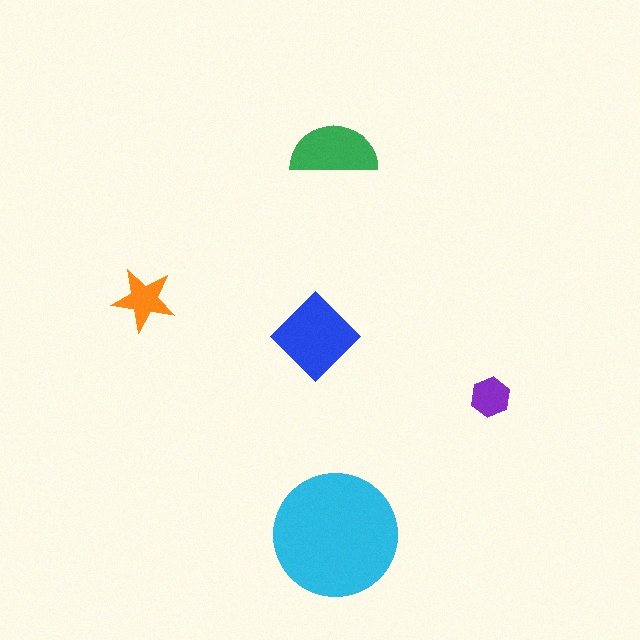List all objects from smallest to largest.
The purple hexagon, the orange star, the green semicircle, the blue diamond, the cyan circle.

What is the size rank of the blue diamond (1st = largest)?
2nd.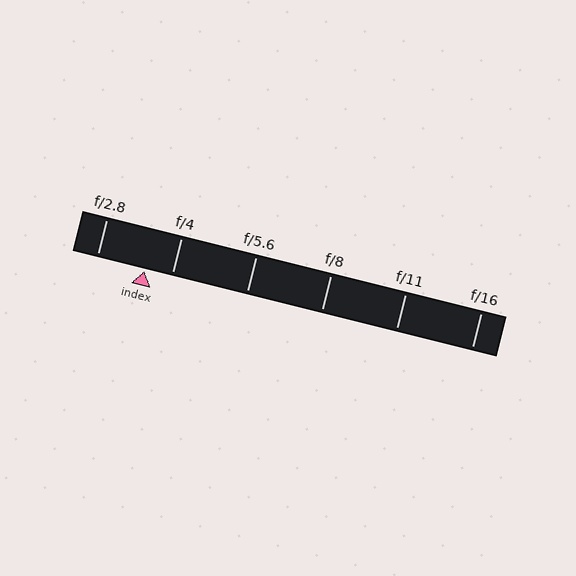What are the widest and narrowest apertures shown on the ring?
The widest aperture shown is f/2.8 and the narrowest is f/16.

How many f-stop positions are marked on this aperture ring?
There are 6 f-stop positions marked.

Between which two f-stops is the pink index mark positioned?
The index mark is between f/2.8 and f/4.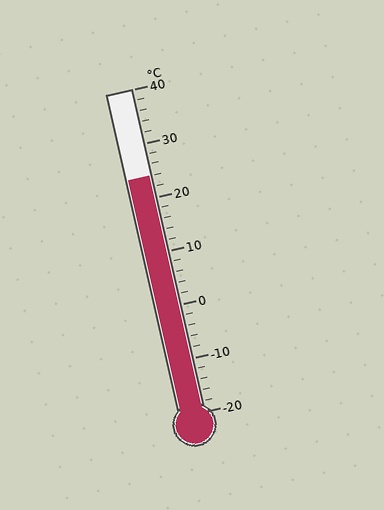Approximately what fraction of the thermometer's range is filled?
The thermometer is filled to approximately 75% of its range.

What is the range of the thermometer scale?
The thermometer scale ranges from -20°C to 40°C.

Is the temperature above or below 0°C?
The temperature is above 0°C.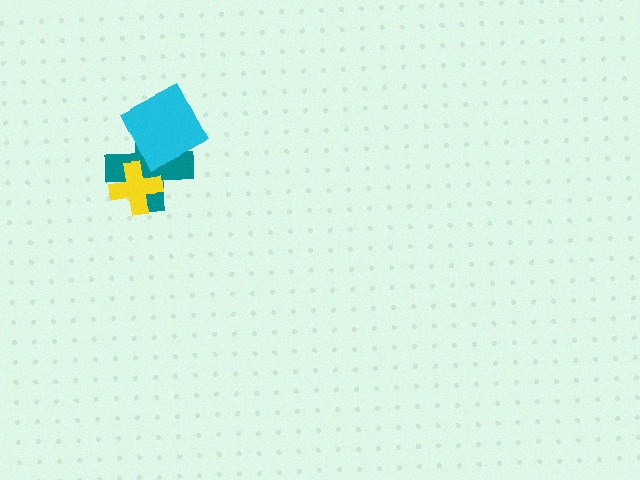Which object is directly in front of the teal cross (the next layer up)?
The yellow cross is directly in front of the teal cross.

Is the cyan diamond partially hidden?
No, no other shape covers it.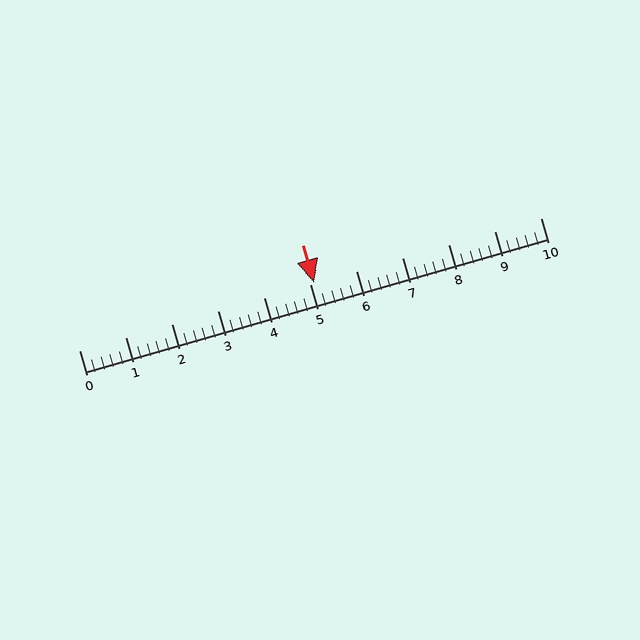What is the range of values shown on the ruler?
The ruler shows values from 0 to 10.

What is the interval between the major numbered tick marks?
The major tick marks are spaced 1 units apart.